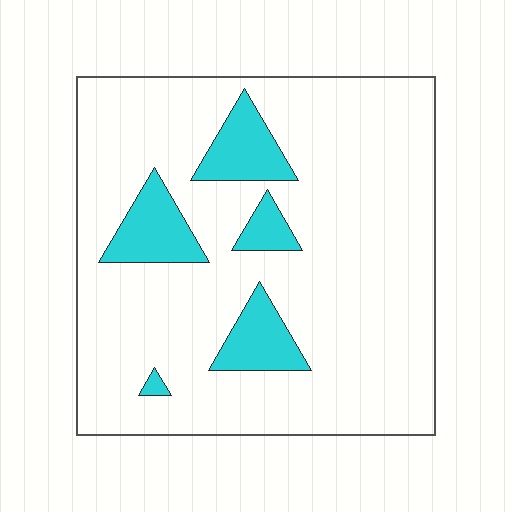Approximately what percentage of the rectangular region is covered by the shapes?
Approximately 15%.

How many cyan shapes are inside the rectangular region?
5.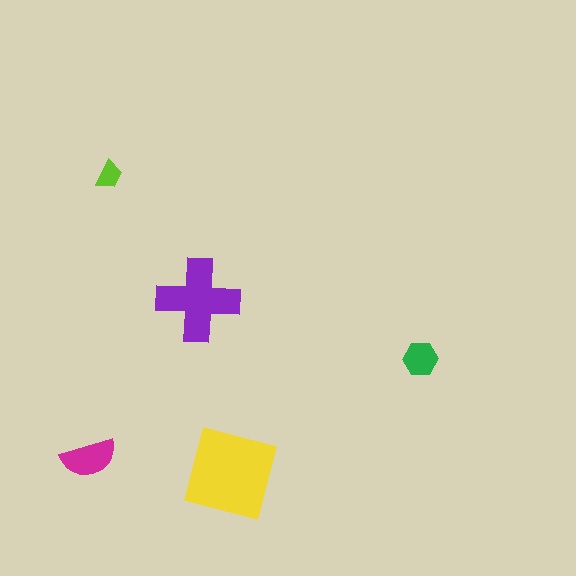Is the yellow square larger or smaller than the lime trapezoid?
Larger.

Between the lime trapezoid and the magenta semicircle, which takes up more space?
The magenta semicircle.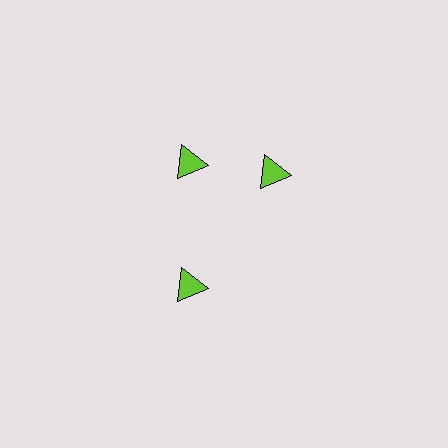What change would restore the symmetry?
The symmetry would be restored by rotating it back into even spacing with its neighbors so that all 3 triangles sit at equal angles and equal distance from the center.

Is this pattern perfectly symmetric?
No. The 3 lime triangles are arranged in a ring, but one element near the 3 o'clock position is rotated out of alignment along the ring, breaking the 3-fold rotational symmetry.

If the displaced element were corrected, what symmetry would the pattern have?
It would have 3-fold rotational symmetry — the pattern would map onto itself every 120 degrees.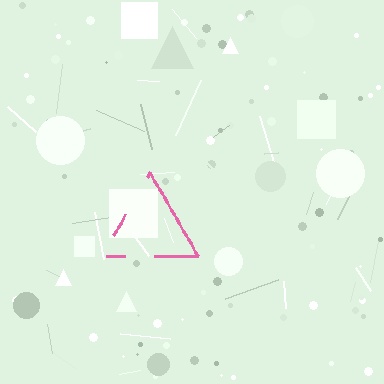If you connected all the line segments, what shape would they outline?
They would outline a triangle.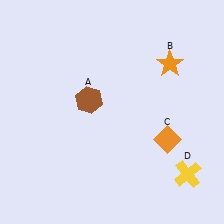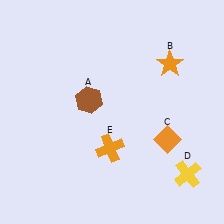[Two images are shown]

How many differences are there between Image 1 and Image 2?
There is 1 difference between the two images.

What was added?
An orange cross (E) was added in Image 2.